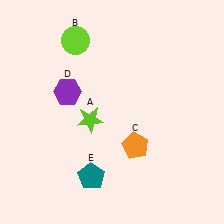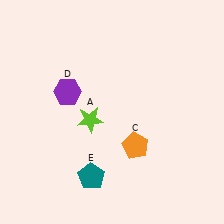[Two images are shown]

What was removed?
The lime circle (B) was removed in Image 2.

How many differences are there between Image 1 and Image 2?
There is 1 difference between the two images.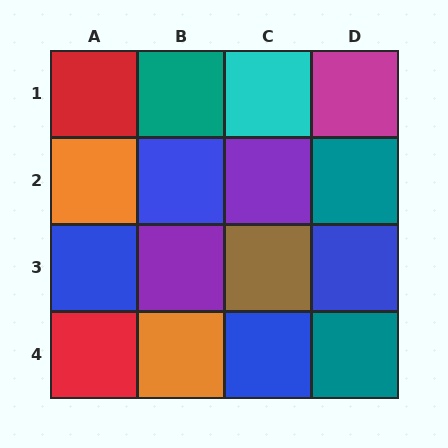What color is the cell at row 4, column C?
Blue.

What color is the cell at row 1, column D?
Magenta.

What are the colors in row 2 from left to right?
Orange, blue, purple, teal.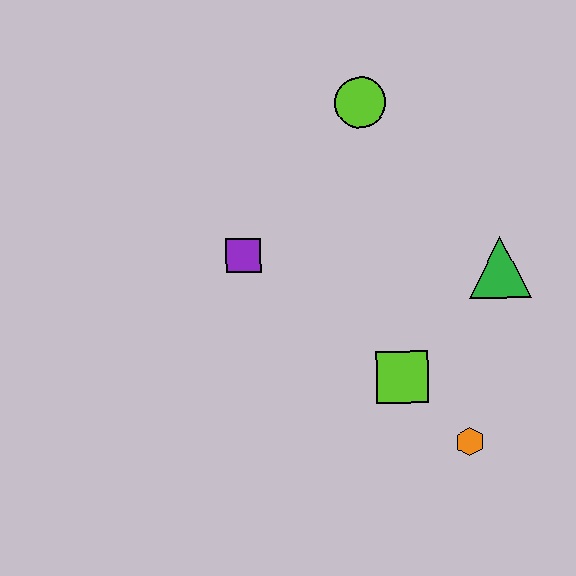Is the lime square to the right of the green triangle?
No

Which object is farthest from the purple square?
The orange hexagon is farthest from the purple square.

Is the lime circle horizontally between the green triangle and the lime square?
No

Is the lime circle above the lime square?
Yes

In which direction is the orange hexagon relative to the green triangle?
The orange hexagon is below the green triangle.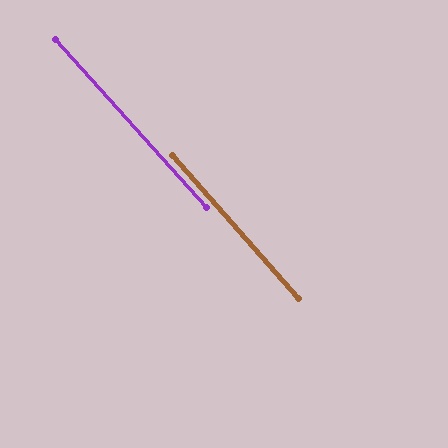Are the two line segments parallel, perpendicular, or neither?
Parallel — their directions differ by only 0.6°.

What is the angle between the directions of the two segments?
Approximately 1 degree.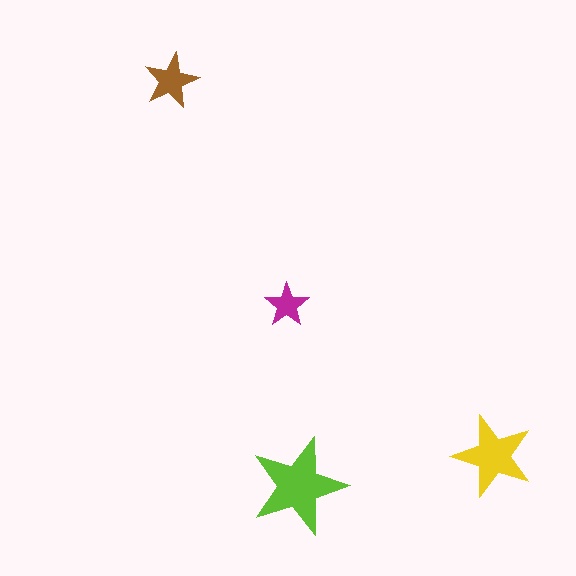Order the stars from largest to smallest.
the lime one, the yellow one, the brown one, the magenta one.